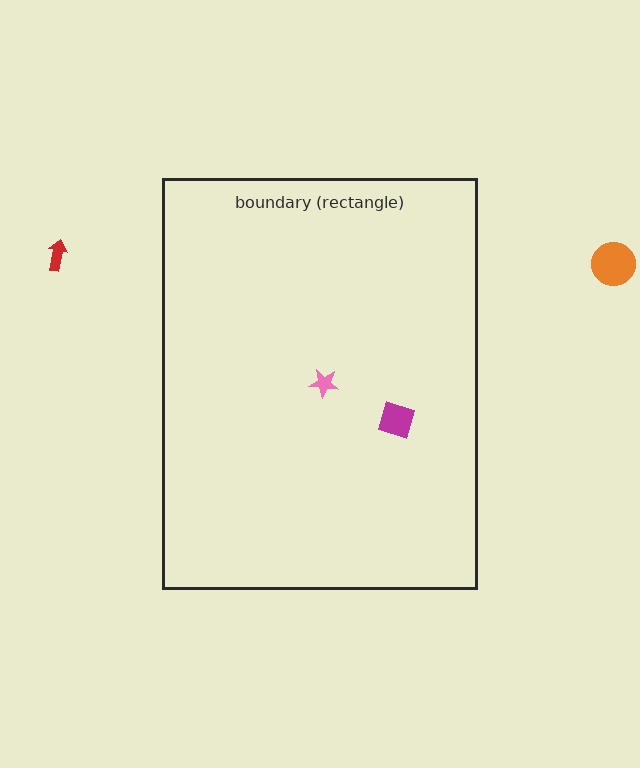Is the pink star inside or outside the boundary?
Inside.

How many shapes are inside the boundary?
2 inside, 2 outside.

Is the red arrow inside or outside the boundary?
Outside.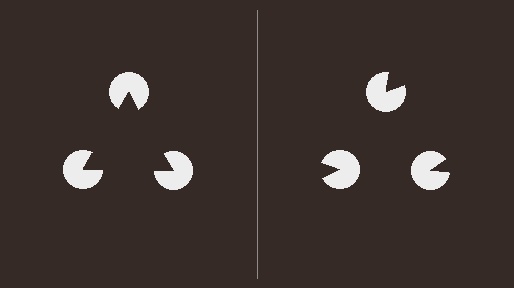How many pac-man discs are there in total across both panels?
6 — 3 on each side.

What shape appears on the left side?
An illusory triangle.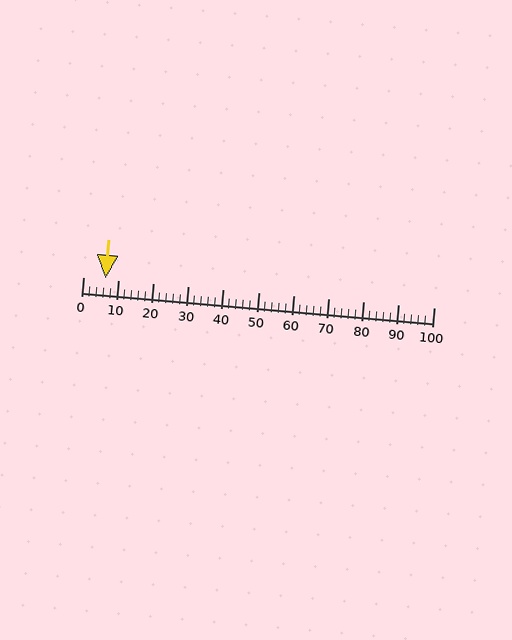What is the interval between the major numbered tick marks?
The major tick marks are spaced 10 units apart.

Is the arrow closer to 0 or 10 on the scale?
The arrow is closer to 10.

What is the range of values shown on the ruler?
The ruler shows values from 0 to 100.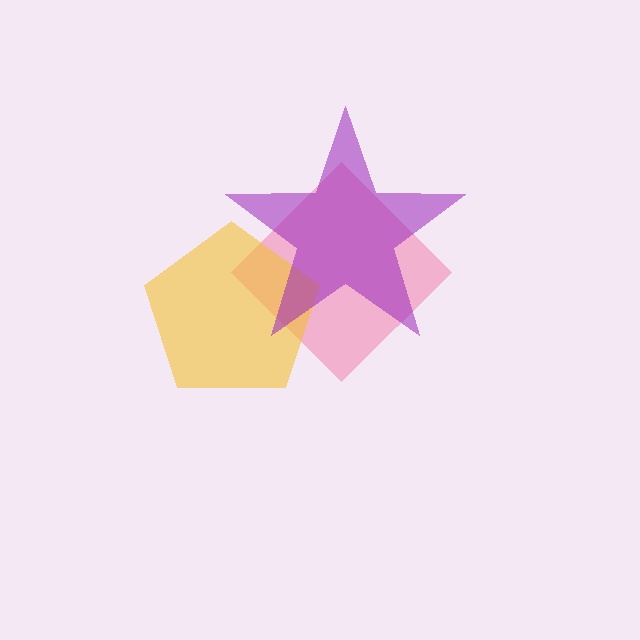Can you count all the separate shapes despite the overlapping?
Yes, there are 3 separate shapes.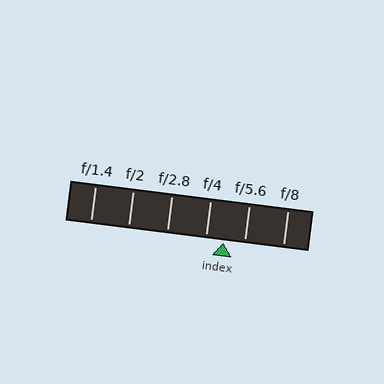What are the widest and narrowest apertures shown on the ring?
The widest aperture shown is f/1.4 and the narrowest is f/8.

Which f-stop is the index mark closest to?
The index mark is closest to f/4.